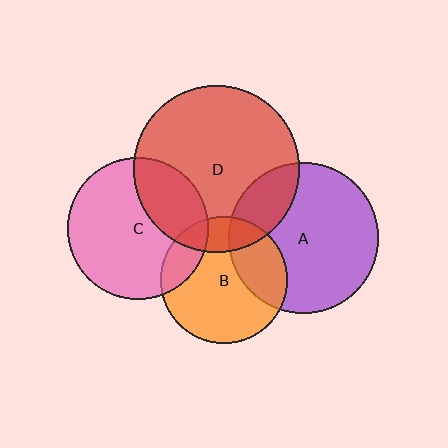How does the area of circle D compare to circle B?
Approximately 1.7 times.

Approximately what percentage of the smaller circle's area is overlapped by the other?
Approximately 30%.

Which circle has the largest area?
Circle D (red).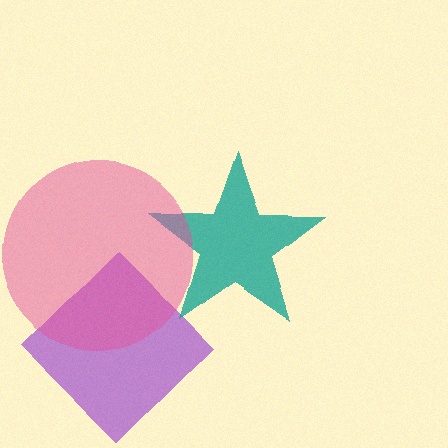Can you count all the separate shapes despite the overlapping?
Yes, there are 3 separate shapes.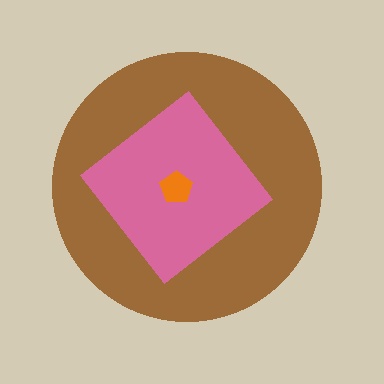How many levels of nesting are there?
3.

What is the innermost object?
The orange pentagon.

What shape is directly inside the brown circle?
The pink diamond.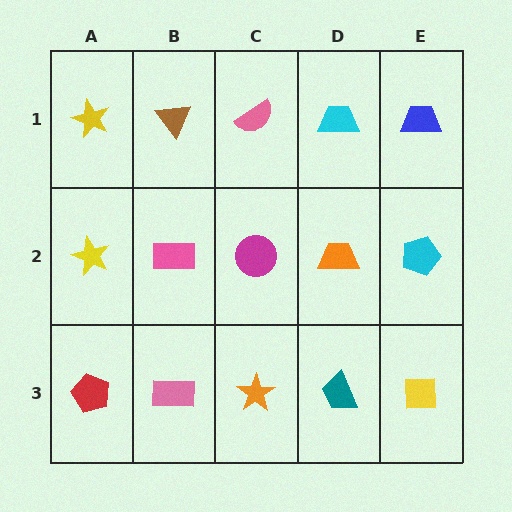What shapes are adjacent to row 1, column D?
An orange trapezoid (row 2, column D), a pink semicircle (row 1, column C), a blue trapezoid (row 1, column E).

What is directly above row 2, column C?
A pink semicircle.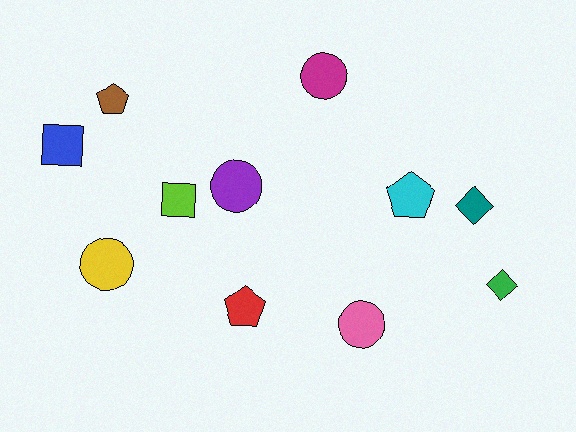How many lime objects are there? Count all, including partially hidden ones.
There is 1 lime object.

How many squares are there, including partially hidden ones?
There are 2 squares.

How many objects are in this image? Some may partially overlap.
There are 11 objects.